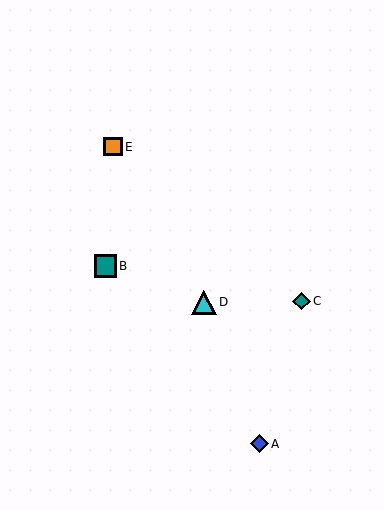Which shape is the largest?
The cyan triangle (labeled D) is the largest.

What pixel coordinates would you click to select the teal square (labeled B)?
Click at (105, 266) to select the teal square B.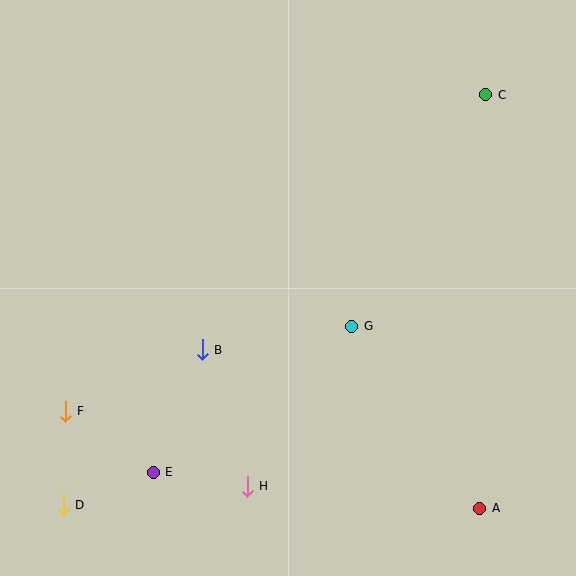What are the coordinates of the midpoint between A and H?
The midpoint between A and H is at (363, 497).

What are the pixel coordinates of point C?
Point C is at (486, 95).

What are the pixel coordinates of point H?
Point H is at (247, 486).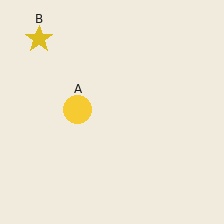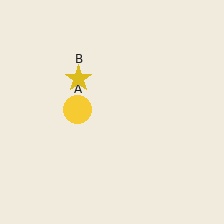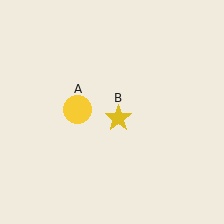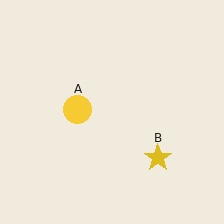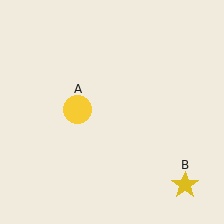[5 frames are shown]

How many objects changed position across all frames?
1 object changed position: yellow star (object B).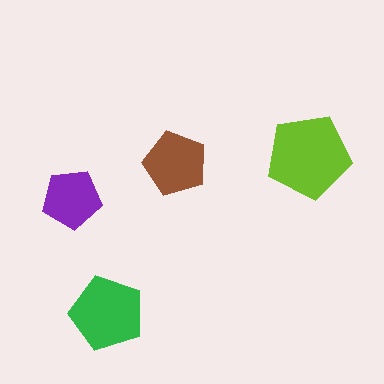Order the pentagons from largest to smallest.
the lime one, the green one, the brown one, the purple one.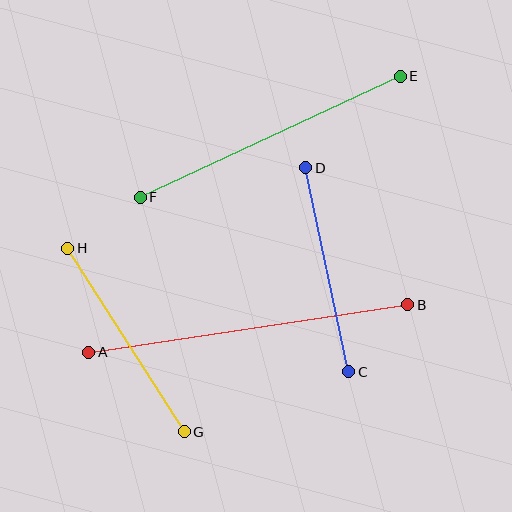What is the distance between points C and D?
The distance is approximately 208 pixels.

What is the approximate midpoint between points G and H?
The midpoint is at approximately (126, 340) pixels.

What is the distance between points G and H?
The distance is approximately 217 pixels.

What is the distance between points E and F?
The distance is approximately 287 pixels.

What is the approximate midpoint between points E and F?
The midpoint is at approximately (270, 137) pixels.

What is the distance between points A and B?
The distance is approximately 323 pixels.